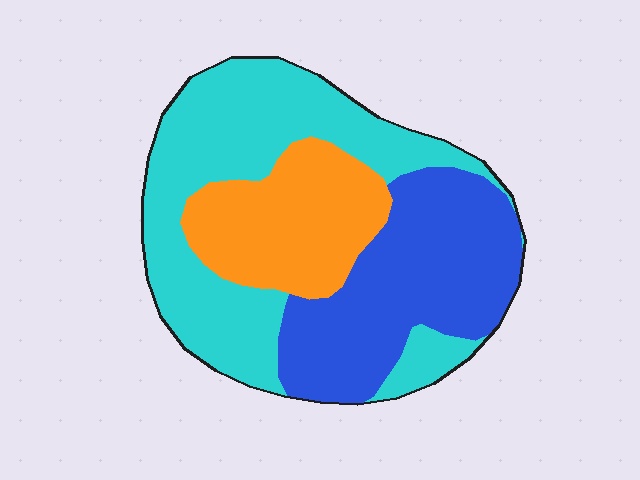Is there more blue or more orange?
Blue.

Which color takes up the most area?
Cyan, at roughly 45%.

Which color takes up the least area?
Orange, at roughly 25%.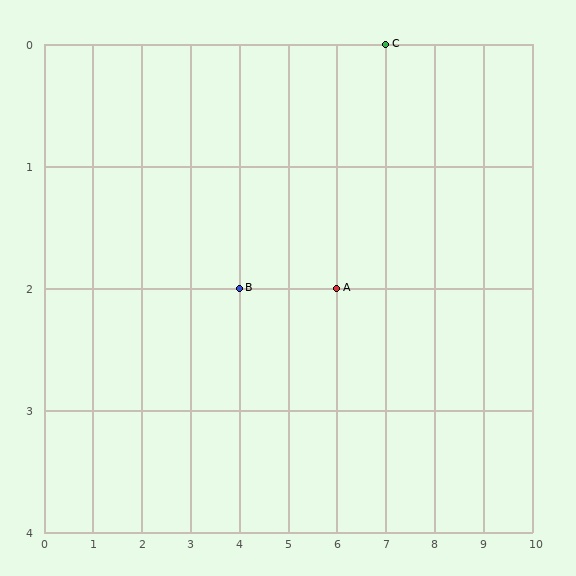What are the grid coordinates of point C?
Point C is at grid coordinates (7, 0).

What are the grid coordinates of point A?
Point A is at grid coordinates (6, 2).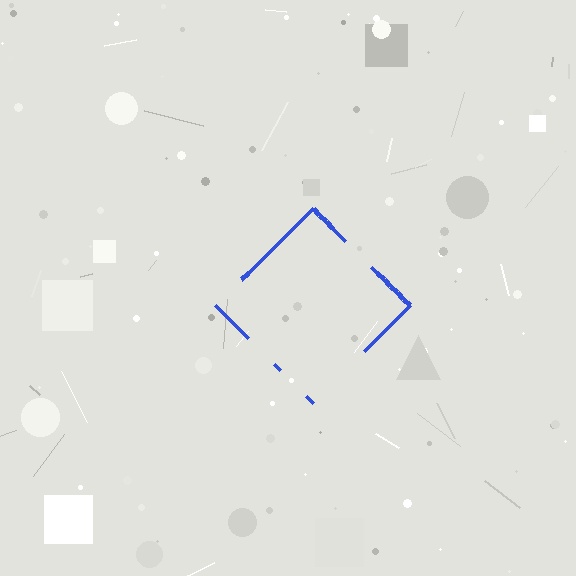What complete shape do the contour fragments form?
The contour fragments form a diamond.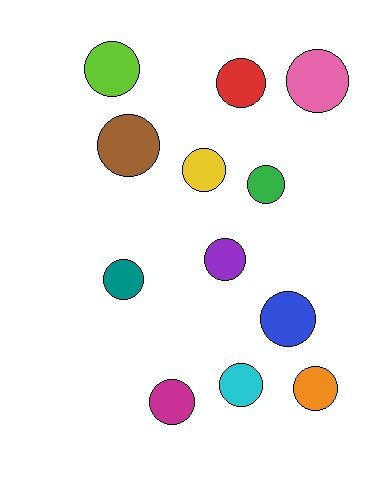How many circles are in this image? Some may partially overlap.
There are 12 circles.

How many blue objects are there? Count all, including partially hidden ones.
There is 1 blue object.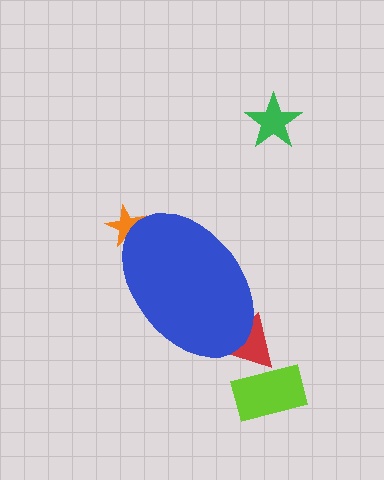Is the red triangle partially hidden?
Yes, the red triangle is partially hidden behind the blue ellipse.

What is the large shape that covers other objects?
A blue ellipse.